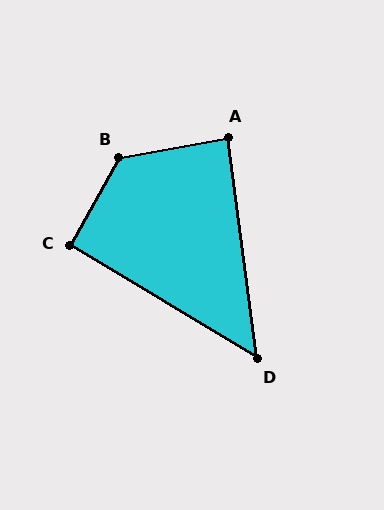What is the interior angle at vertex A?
Approximately 87 degrees (approximately right).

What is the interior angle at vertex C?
Approximately 93 degrees (approximately right).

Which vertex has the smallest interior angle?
D, at approximately 51 degrees.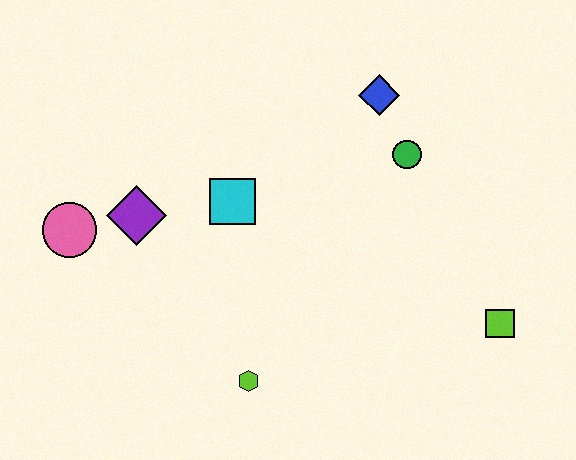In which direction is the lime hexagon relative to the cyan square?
The lime hexagon is below the cyan square.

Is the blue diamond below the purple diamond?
No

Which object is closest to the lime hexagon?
The cyan square is closest to the lime hexagon.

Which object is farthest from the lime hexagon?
The blue diamond is farthest from the lime hexagon.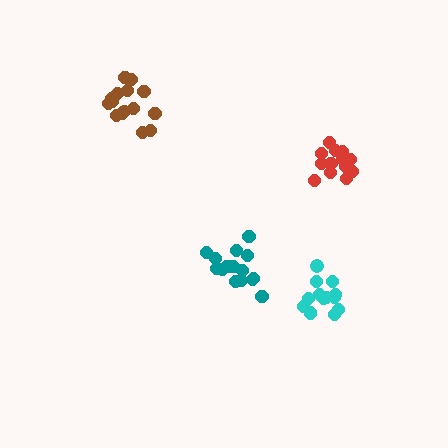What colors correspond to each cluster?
The clusters are colored: red, cyan, teal, brown.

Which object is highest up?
The brown cluster is topmost.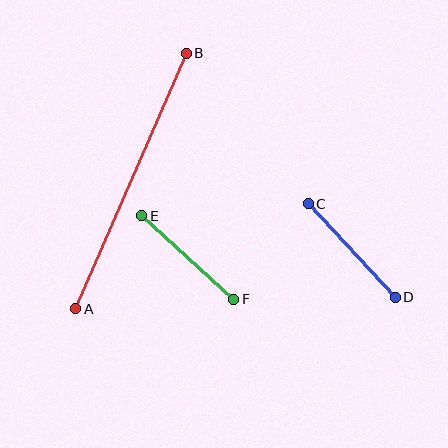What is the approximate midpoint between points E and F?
The midpoint is at approximately (188, 258) pixels.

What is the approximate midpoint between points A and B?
The midpoint is at approximately (131, 181) pixels.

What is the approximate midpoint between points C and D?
The midpoint is at approximately (352, 251) pixels.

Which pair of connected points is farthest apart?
Points A and B are farthest apart.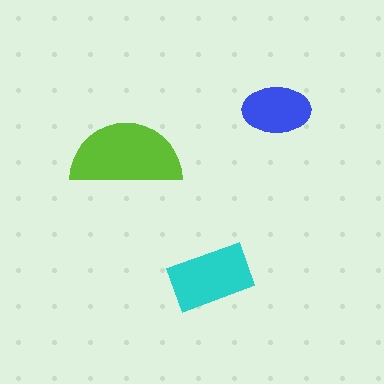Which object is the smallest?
The blue ellipse.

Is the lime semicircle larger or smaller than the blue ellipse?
Larger.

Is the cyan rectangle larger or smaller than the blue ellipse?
Larger.